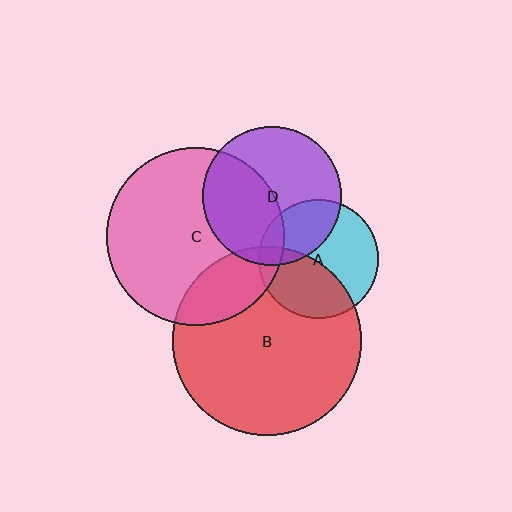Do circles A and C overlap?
Yes.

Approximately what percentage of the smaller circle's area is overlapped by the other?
Approximately 10%.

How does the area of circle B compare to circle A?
Approximately 2.5 times.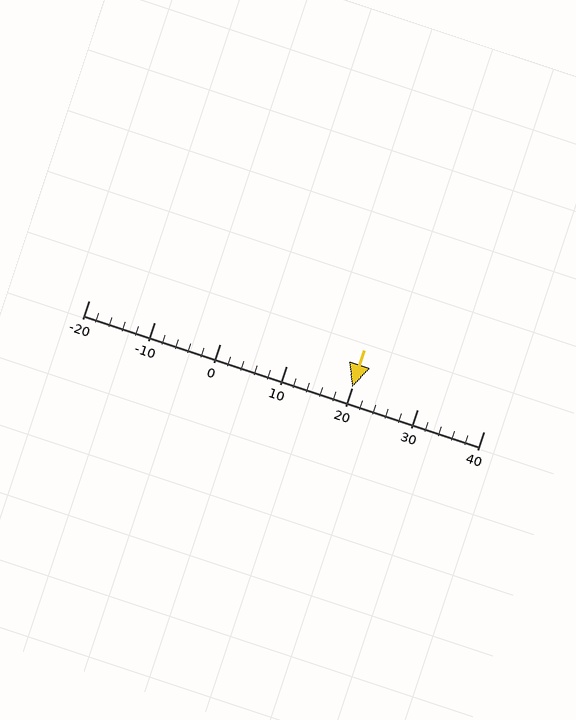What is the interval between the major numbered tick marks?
The major tick marks are spaced 10 units apart.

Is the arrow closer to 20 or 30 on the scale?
The arrow is closer to 20.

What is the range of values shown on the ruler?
The ruler shows values from -20 to 40.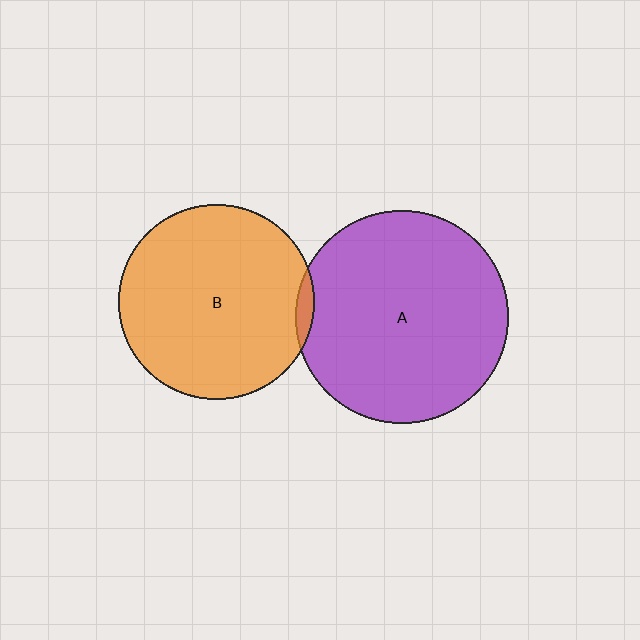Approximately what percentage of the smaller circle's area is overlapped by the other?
Approximately 5%.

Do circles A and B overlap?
Yes.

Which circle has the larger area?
Circle A (purple).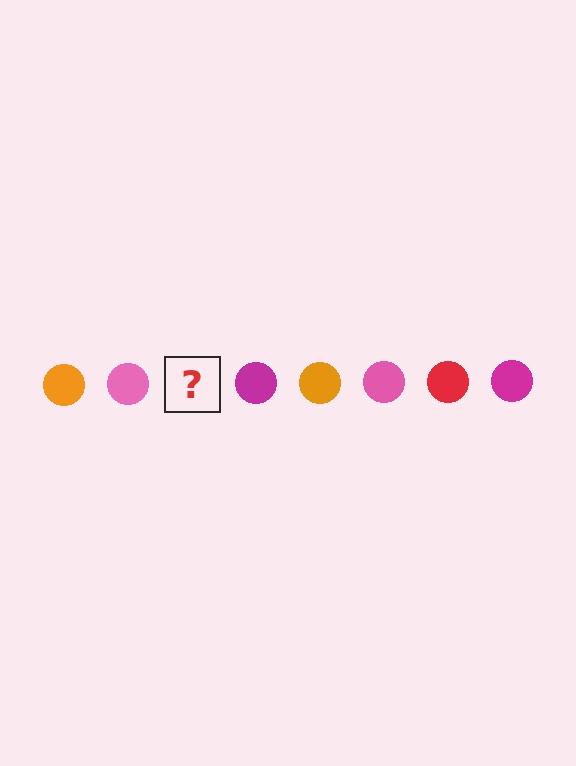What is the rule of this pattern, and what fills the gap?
The rule is that the pattern cycles through orange, pink, red, magenta circles. The gap should be filled with a red circle.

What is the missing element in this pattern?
The missing element is a red circle.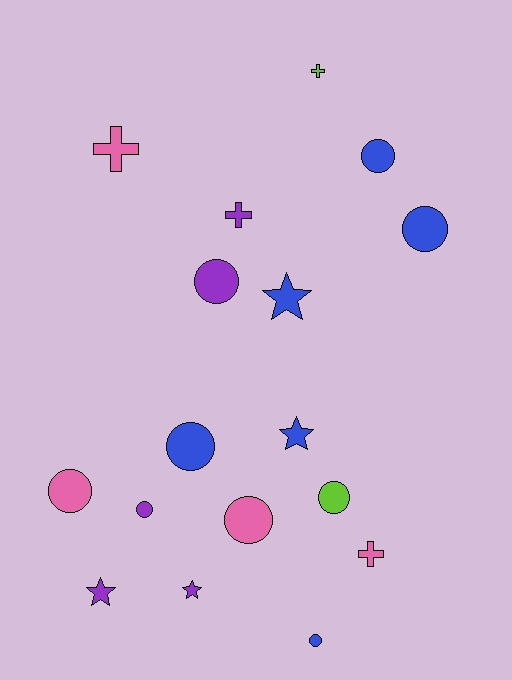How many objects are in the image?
There are 17 objects.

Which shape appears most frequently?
Circle, with 9 objects.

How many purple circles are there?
There are 2 purple circles.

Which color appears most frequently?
Blue, with 6 objects.